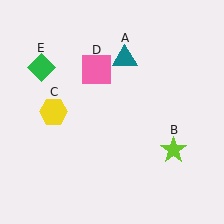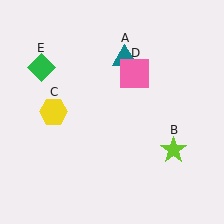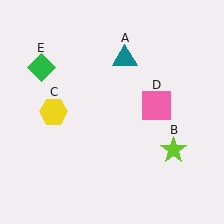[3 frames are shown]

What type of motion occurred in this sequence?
The pink square (object D) rotated clockwise around the center of the scene.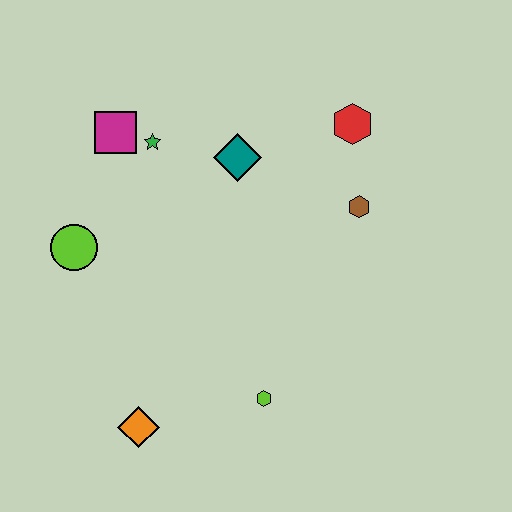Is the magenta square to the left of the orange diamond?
Yes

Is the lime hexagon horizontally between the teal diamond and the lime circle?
No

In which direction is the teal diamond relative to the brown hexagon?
The teal diamond is to the left of the brown hexagon.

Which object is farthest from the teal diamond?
The orange diamond is farthest from the teal diamond.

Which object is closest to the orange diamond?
The lime hexagon is closest to the orange diamond.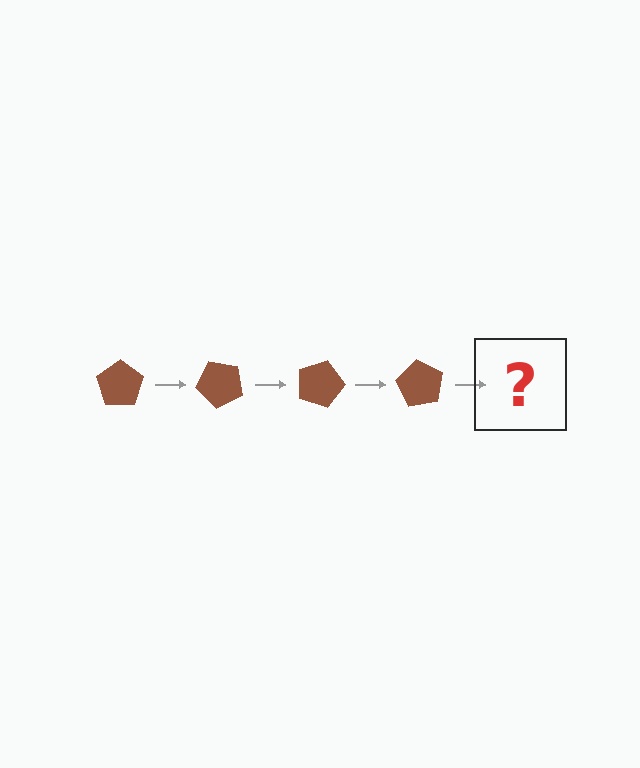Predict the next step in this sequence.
The next step is a brown pentagon rotated 180 degrees.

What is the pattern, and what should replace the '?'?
The pattern is that the pentagon rotates 45 degrees each step. The '?' should be a brown pentagon rotated 180 degrees.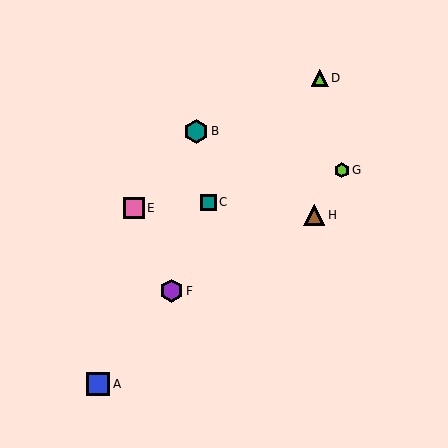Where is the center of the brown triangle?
The center of the brown triangle is at (314, 215).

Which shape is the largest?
The teal hexagon (labeled B) is the largest.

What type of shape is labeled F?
Shape F is a purple hexagon.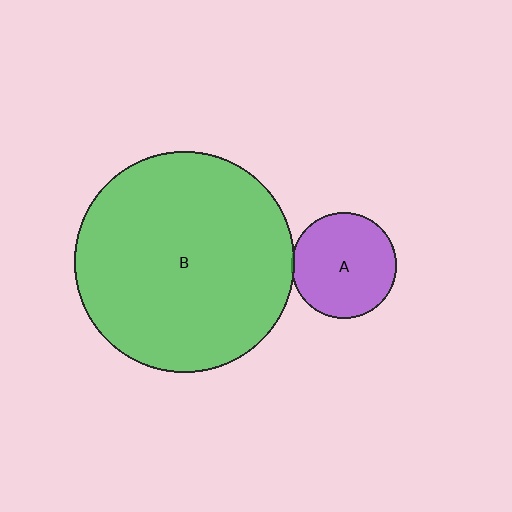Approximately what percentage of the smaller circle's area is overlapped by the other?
Approximately 5%.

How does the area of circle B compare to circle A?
Approximately 4.3 times.